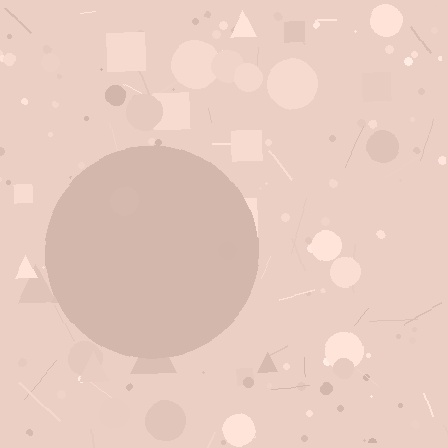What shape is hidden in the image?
A circle is hidden in the image.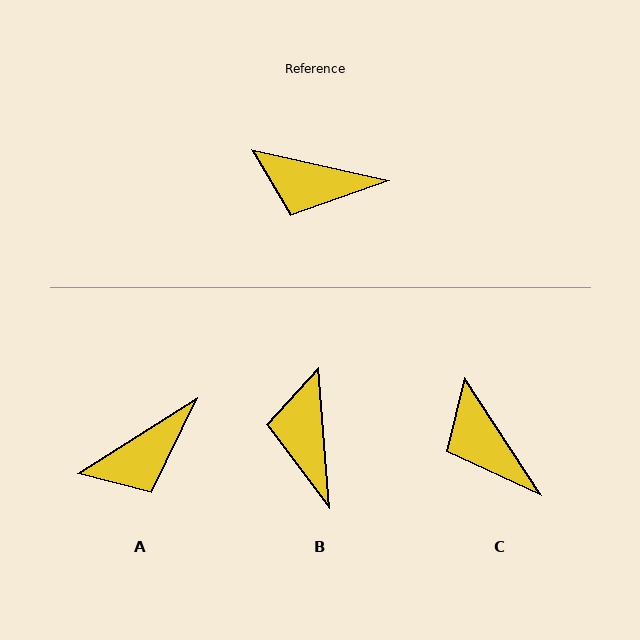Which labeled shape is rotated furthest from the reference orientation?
B, about 73 degrees away.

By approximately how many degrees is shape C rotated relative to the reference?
Approximately 44 degrees clockwise.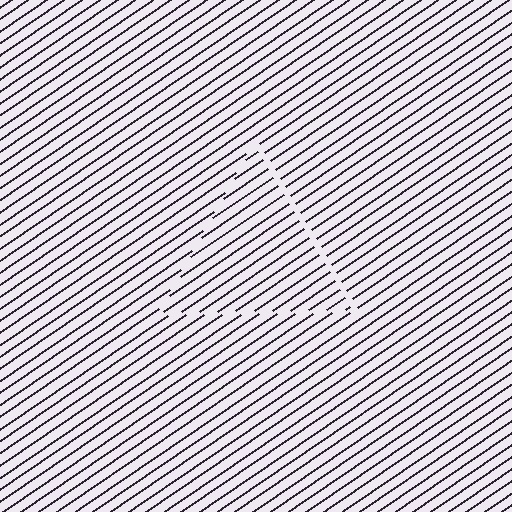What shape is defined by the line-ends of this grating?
An illusory triangle. The interior of the shape contains the same grating, shifted by half a period — the contour is defined by the phase discontinuity where line-ends from the inner and outer gratings abut.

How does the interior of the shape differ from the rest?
The interior of the shape contains the same grating, shifted by half a period — the contour is defined by the phase discontinuity where line-ends from the inner and outer gratings abut.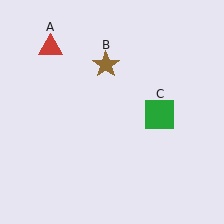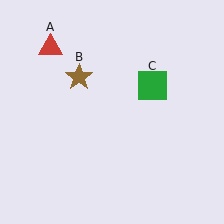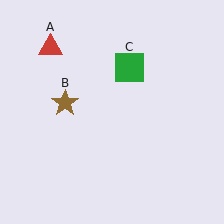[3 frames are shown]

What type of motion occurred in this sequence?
The brown star (object B), green square (object C) rotated counterclockwise around the center of the scene.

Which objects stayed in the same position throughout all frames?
Red triangle (object A) remained stationary.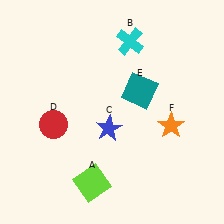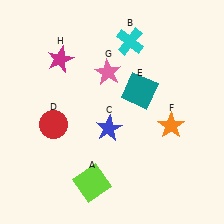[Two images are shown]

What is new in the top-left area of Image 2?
A pink star (G) was added in the top-left area of Image 2.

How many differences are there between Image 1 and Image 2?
There are 2 differences between the two images.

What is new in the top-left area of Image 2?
A magenta star (H) was added in the top-left area of Image 2.